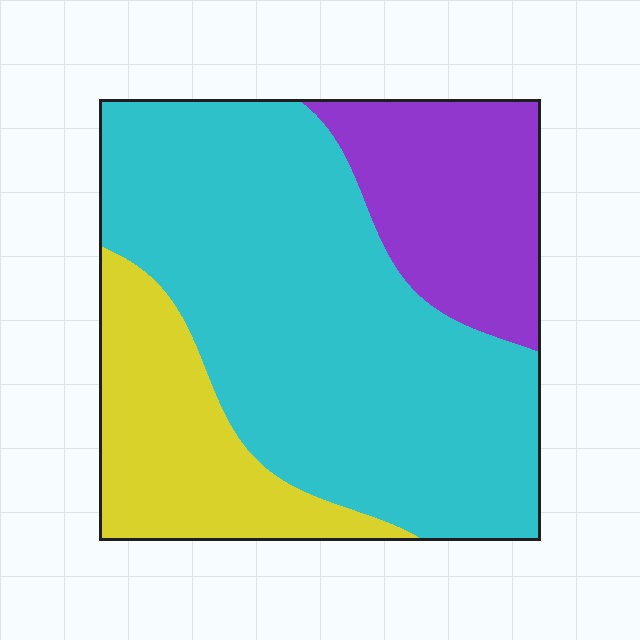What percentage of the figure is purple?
Purple takes up about one fifth (1/5) of the figure.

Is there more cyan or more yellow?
Cyan.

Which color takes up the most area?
Cyan, at roughly 60%.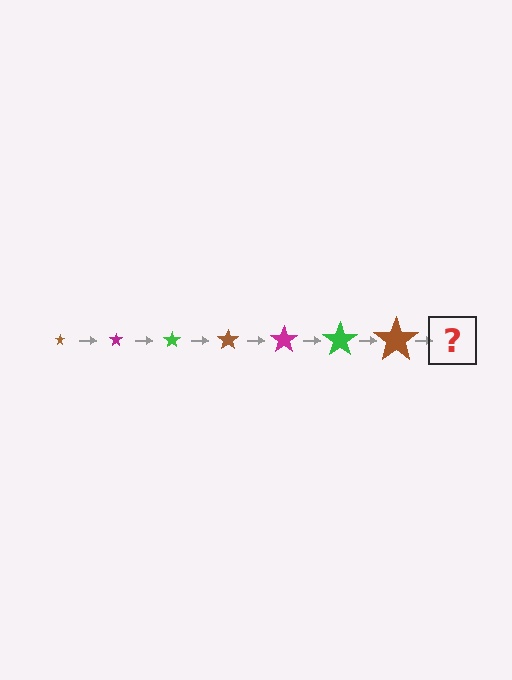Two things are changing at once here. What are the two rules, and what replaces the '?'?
The two rules are that the star grows larger each step and the color cycles through brown, magenta, and green. The '?' should be a magenta star, larger than the previous one.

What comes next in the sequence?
The next element should be a magenta star, larger than the previous one.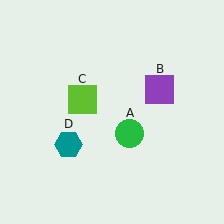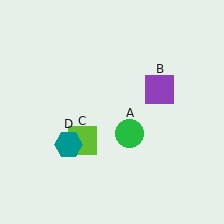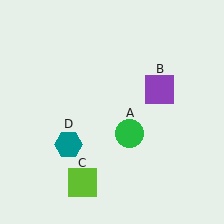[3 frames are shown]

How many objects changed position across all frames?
1 object changed position: lime square (object C).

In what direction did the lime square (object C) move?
The lime square (object C) moved down.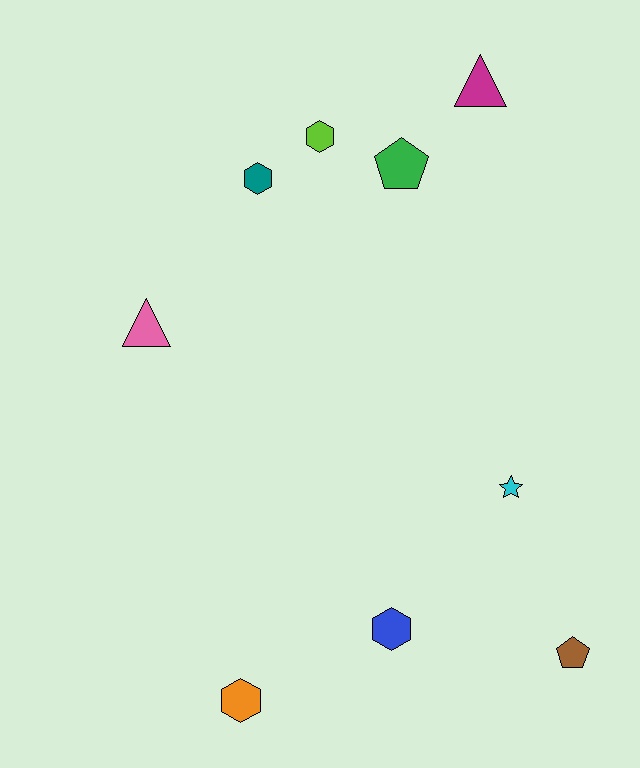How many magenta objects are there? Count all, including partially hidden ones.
There is 1 magenta object.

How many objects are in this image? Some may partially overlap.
There are 9 objects.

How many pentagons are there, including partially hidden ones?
There are 2 pentagons.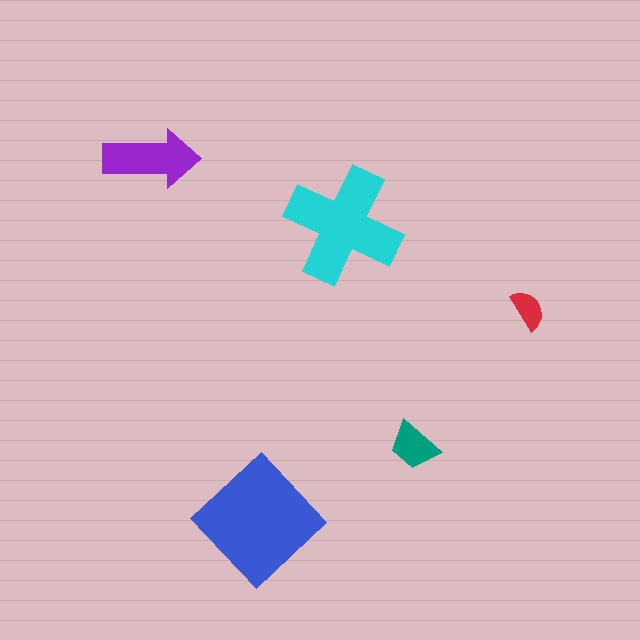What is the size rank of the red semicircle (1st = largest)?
5th.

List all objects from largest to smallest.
The blue diamond, the cyan cross, the purple arrow, the teal trapezoid, the red semicircle.